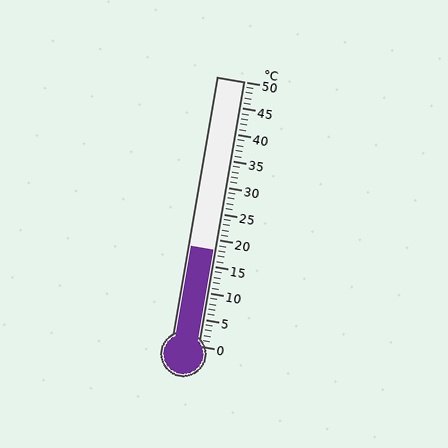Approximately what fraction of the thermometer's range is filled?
The thermometer is filled to approximately 35% of its range.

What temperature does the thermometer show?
The thermometer shows approximately 18°C.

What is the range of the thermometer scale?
The thermometer scale ranges from 0°C to 50°C.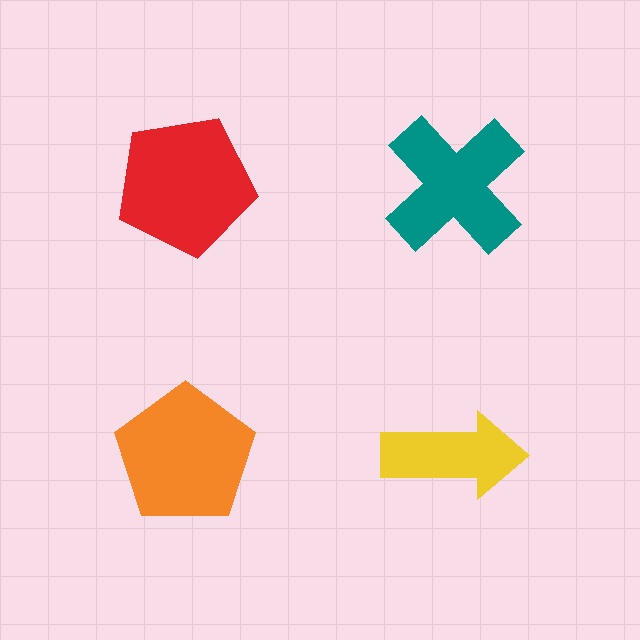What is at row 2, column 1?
An orange pentagon.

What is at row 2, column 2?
A yellow arrow.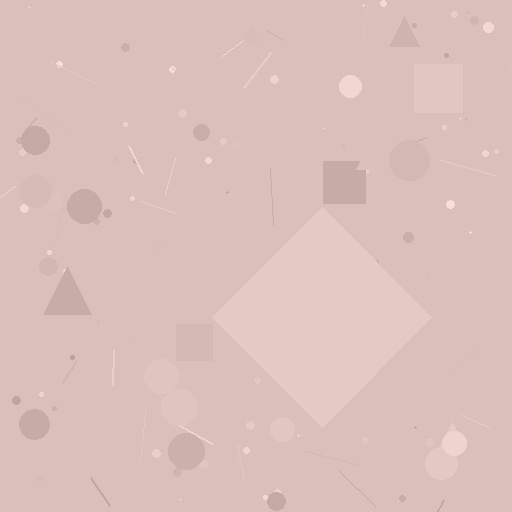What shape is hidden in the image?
A diamond is hidden in the image.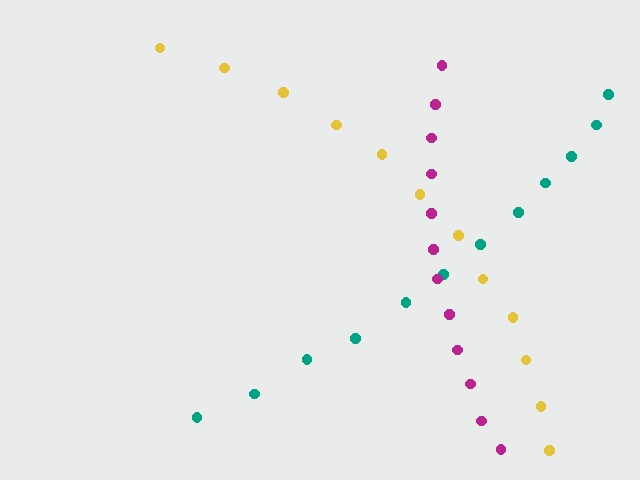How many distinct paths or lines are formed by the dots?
There are 3 distinct paths.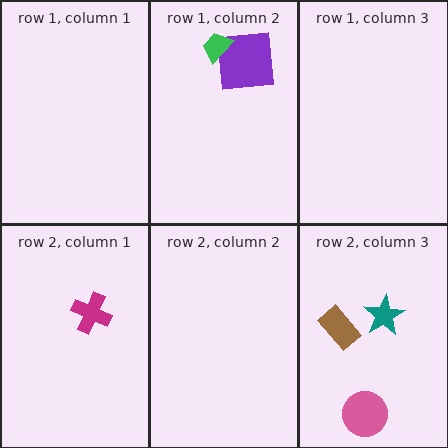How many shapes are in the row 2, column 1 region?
1.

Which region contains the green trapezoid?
The row 1, column 2 region.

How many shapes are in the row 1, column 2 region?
2.